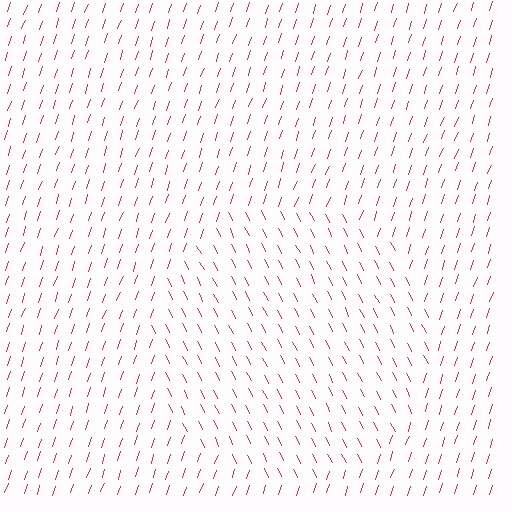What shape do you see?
I see a circle.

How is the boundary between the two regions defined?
The boundary is defined purely by a change in line orientation (approximately 45 degrees difference). All lines are the same color and thickness.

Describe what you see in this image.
The image is filled with small red line segments. A circle region in the image has lines oriented differently from the surrounding lines, creating a visible texture boundary.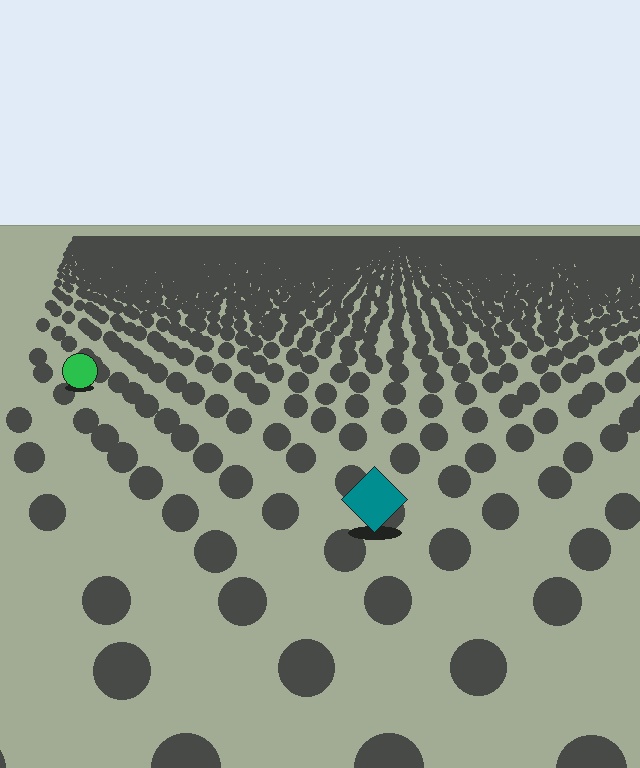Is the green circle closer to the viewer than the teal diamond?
No. The teal diamond is closer — you can tell from the texture gradient: the ground texture is coarser near it.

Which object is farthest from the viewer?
The green circle is farthest from the viewer. It appears smaller and the ground texture around it is denser.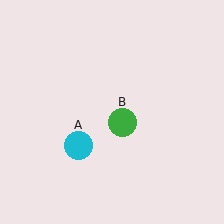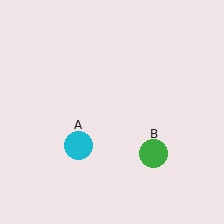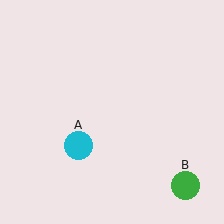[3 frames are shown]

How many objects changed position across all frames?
1 object changed position: green circle (object B).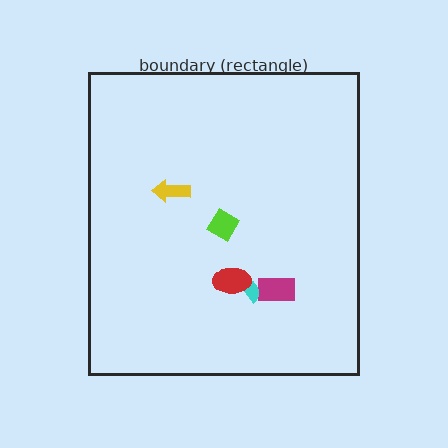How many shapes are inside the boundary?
5 inside, 0 outside.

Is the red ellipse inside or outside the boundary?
Inside.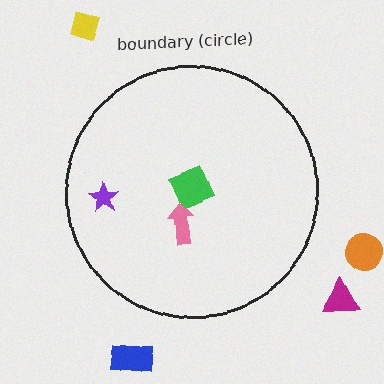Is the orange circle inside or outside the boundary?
Outside.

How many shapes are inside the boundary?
3 inside, 4 outside.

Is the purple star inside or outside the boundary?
Inside.